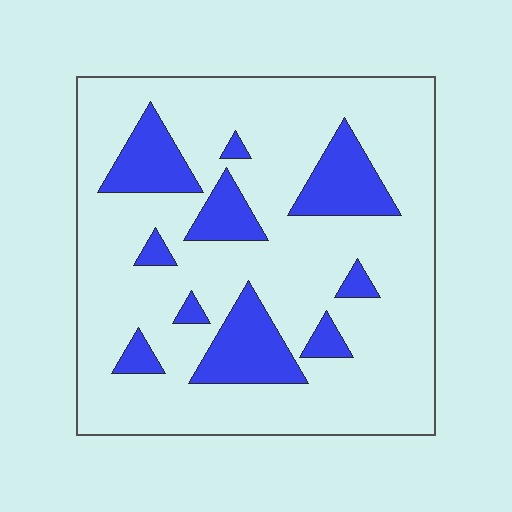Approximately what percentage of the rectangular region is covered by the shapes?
Approximately 20%.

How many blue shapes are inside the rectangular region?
10.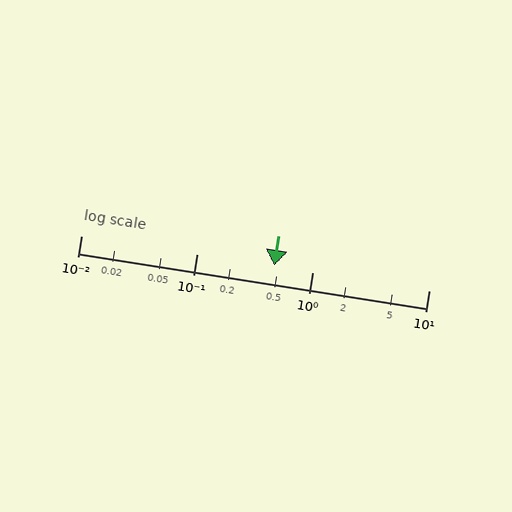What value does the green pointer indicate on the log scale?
The pointer indicates approximately 0.46.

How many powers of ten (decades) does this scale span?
The scale spans 3 decades, from 0.01 to 10.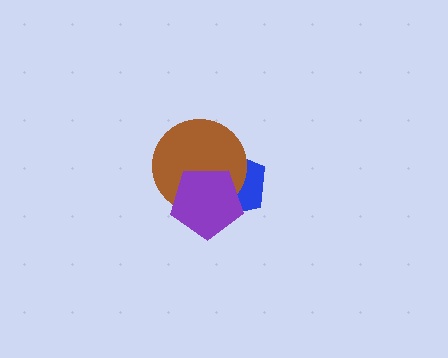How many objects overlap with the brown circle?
2 objects overlap with the brown circle.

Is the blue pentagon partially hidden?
Yes, it is partially covered by another shape.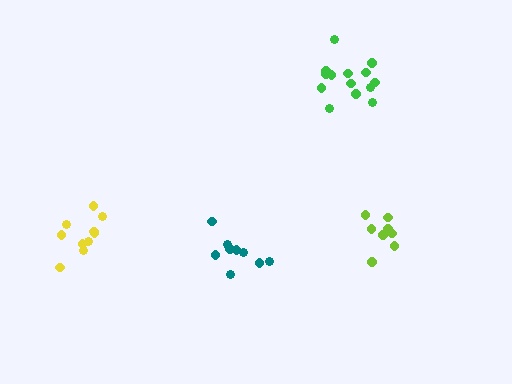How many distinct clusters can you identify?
There are 4 distinct clusters.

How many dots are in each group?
Group 1: 8 dots, Group 2: 9 dots, Group 3: 10 dots, Group 4: 14 dots (41 total).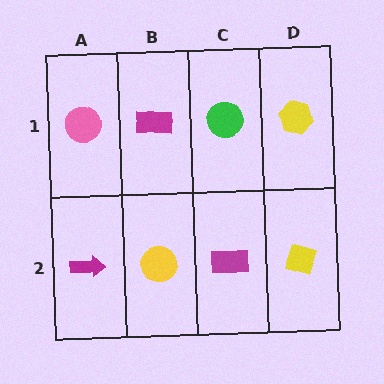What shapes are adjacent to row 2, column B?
A magenta rectangle (row 1, column B), a magenta arrow (row 2, column A), a magenta rectangle (row 2, column C).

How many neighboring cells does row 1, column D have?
2.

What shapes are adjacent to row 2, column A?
A pink circle (row 1, column A), a yellow circle (row 2, column B).